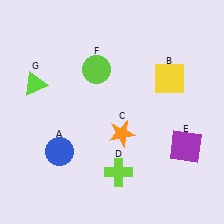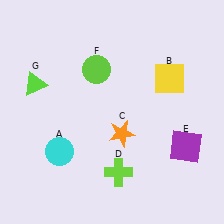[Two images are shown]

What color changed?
The circle (A) changed from blue in Image 1 to cyan in Image 2.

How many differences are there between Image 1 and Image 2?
There is 1 difference between the two images.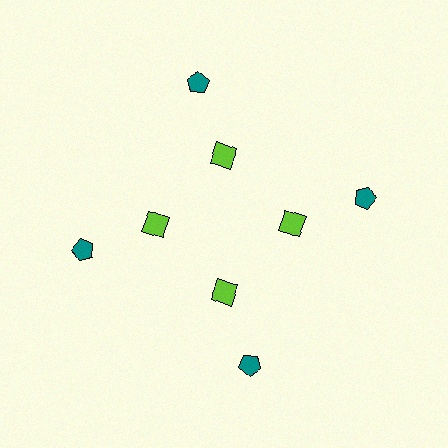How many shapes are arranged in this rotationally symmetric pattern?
There are 8 shapes, arranged in 4 groups of 2.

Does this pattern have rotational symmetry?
Yes, this pattern has 4-fold rotational symmetry. It looks the same after rotating 90 degrees around the center.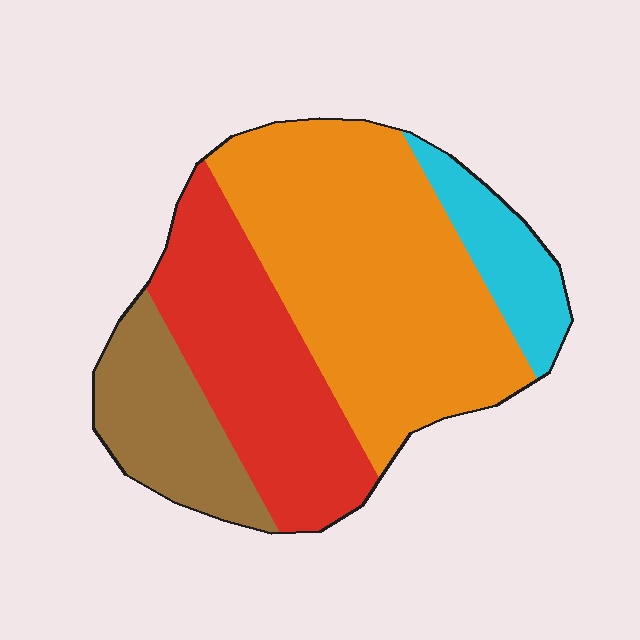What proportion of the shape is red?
Red covers around 30% of the shape.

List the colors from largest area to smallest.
From largest to smallest: orange, red, brown, cyan.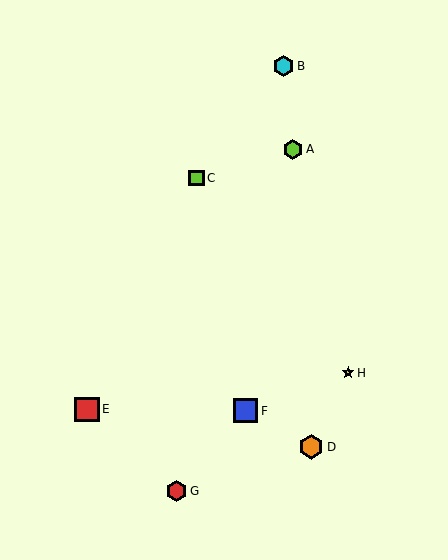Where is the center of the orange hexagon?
The center of the orange hexagon is at (311, 447).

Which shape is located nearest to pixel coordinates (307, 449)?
The orange hexagon (labeled D) at (311, 447) is nearest to that location.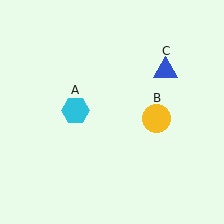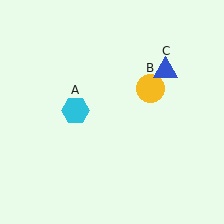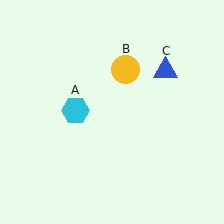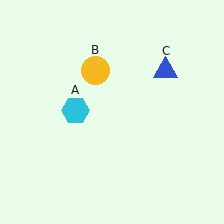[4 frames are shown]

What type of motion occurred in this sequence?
The yellow circle (object B) rotated counterclockwise around the center of the scene.